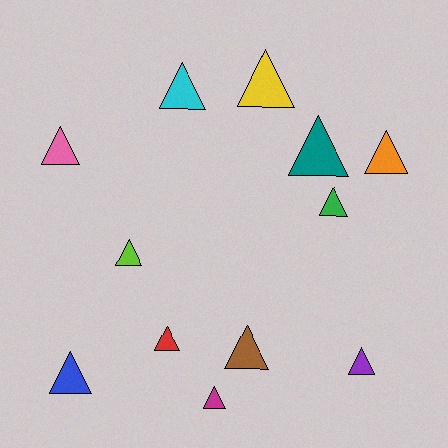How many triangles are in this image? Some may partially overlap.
There are 12 triangles.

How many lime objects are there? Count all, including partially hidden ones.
There is 1 lime object.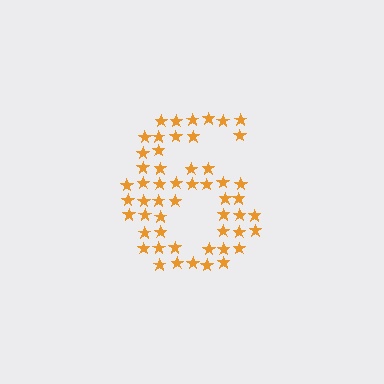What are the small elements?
The small elements are stars.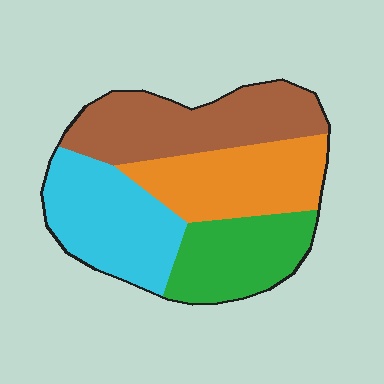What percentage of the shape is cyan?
Cyan takes up about one quarter (1/4) of the shape.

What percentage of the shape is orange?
Orange takes up about one quarter (1/4) of the shape.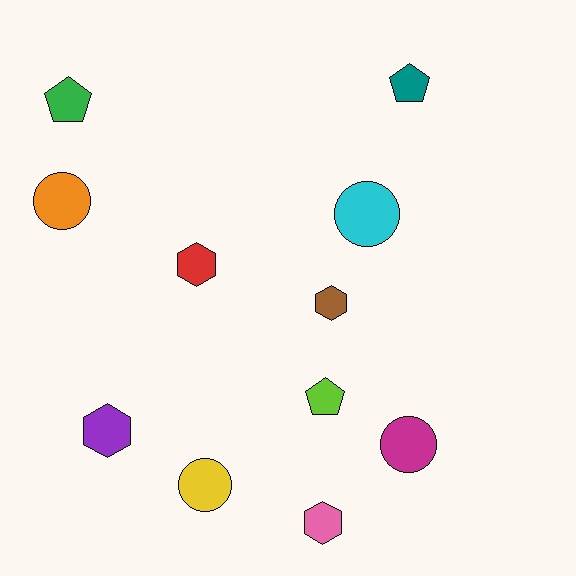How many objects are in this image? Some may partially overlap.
There are 11 objects.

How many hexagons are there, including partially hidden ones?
There are 4 hexagons.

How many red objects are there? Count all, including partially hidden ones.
There is 1 red object.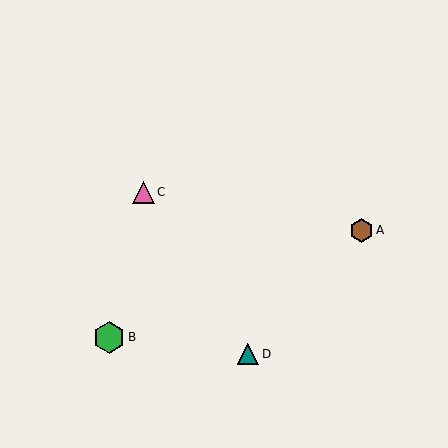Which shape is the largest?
The green hexagon (labeled B) is the largest.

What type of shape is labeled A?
Shape A is a brown hexagon.